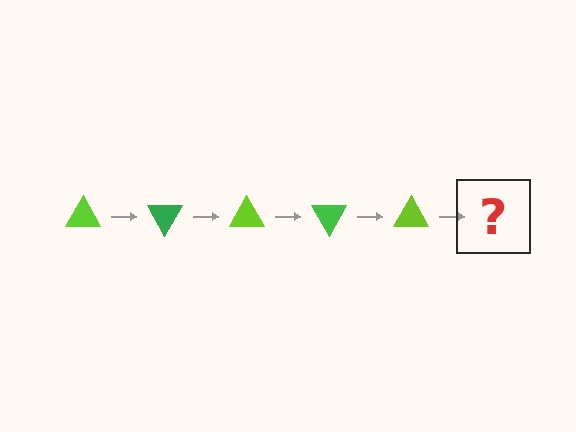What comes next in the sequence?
The next element should be a green triangle, rotated 300 degrees from the start.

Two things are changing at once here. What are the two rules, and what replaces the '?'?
The two rules are that it rotates 60 degrees each step and the color cycles through lime and green. The '?' should be a green triangle, rotated 300 degrees from the start.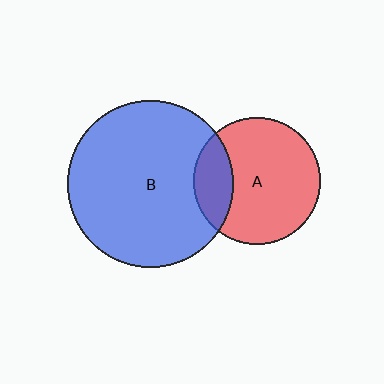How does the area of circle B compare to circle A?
Approximately 1.7 times.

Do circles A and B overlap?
Yes.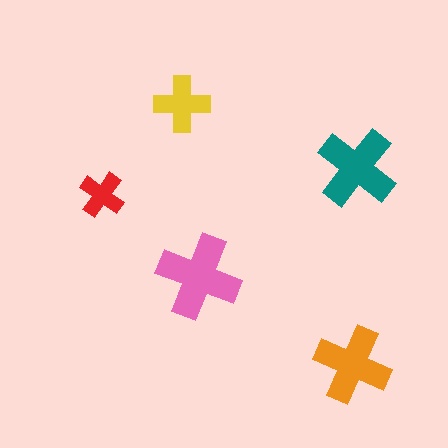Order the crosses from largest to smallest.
the pink one, the teal one, the orange one, the yellow one, the red one.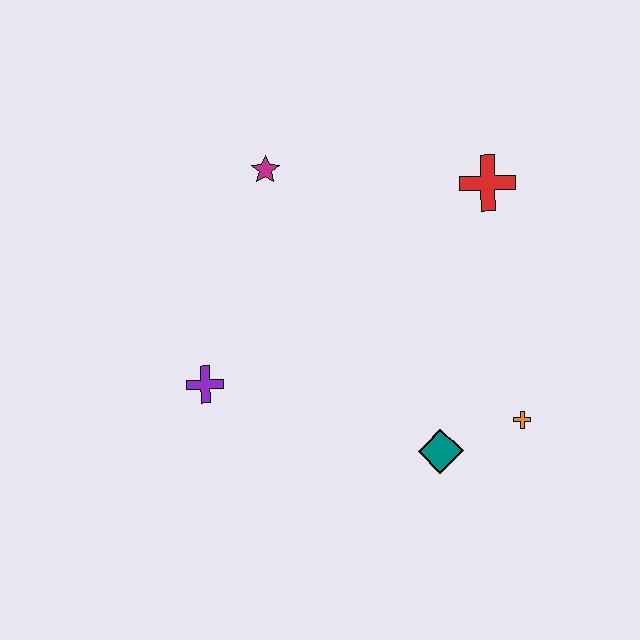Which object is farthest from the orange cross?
The magenta star is farthest from the orange cross.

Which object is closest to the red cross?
The magenta star is closest to the red cross.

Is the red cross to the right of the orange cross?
No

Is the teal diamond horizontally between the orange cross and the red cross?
No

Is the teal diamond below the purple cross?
Yes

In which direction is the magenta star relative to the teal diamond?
The magenta star is above the teal diamond.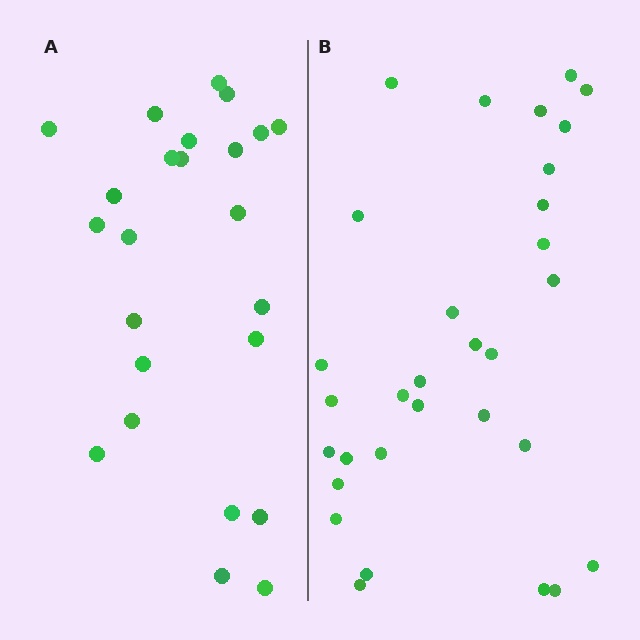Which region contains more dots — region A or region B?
Region B (the right region) has more dots.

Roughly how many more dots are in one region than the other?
Region B has roughly 8 or so more dots than region A.